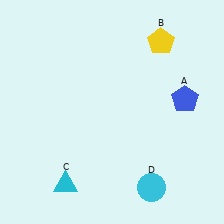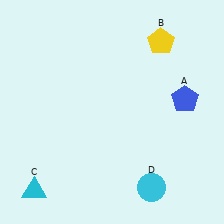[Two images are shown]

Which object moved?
The cyan triangle (C) moved left.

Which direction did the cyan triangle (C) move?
The cyan triangle (C) moved left.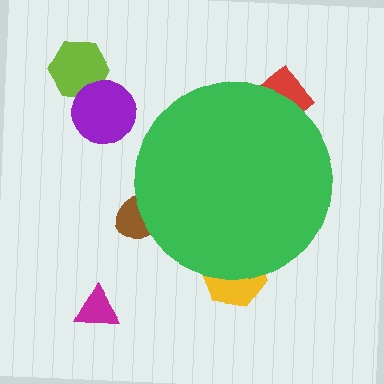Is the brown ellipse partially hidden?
Yes, the brown ellipse is partially hidden behind the green circle.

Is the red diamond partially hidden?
Yes, the red diamond is partially hidden behind the green circle.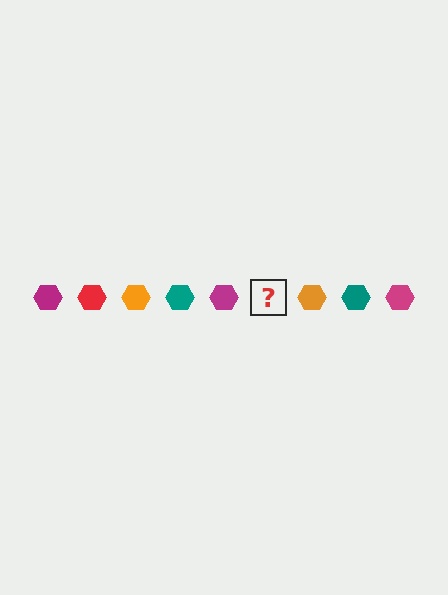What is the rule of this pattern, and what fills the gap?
The rule is that the pattern cycles through magenta, red, orange, teal hexagons. The gap should be filled with a red hexagon.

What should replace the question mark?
The question mark should be replaced with a red hexagon.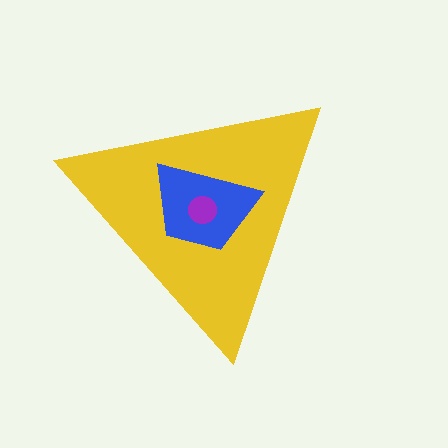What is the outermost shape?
The yellow triangle.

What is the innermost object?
The purple circle.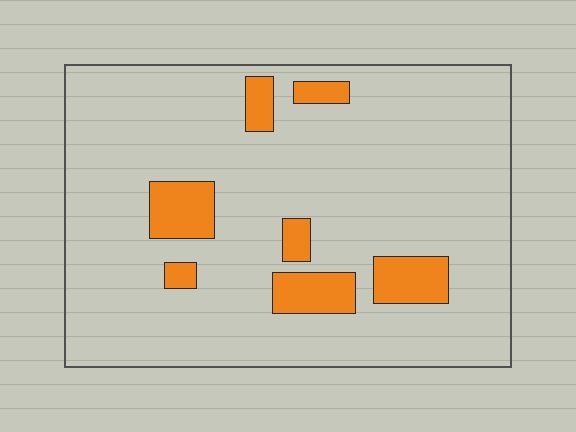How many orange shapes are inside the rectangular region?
7.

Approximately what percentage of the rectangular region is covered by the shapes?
Approximately 10%.